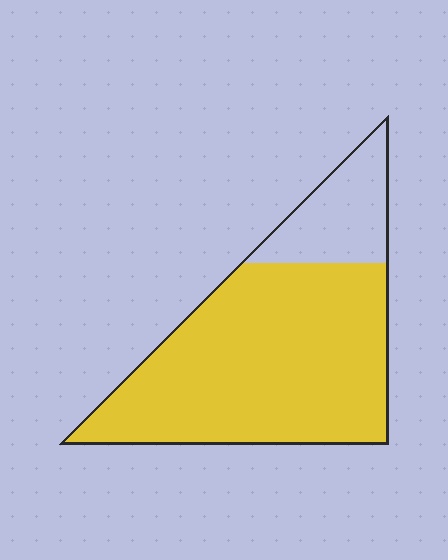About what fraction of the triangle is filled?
About four fifths (4/5).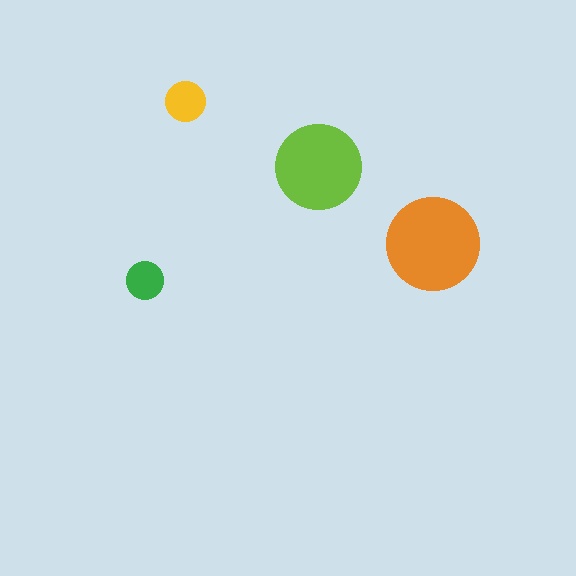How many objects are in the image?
There are 4 objects in the image.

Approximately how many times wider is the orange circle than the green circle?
About 2.5 times wider.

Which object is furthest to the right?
The orange circle is rightmost.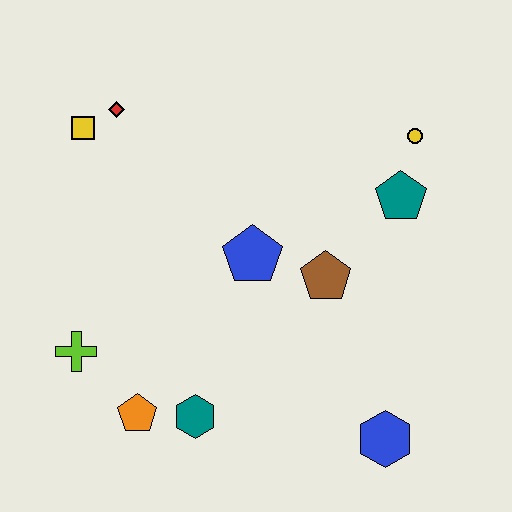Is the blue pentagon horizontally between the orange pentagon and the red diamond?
No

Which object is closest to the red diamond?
The yellow square is closest to the red diamond.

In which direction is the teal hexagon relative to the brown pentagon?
The teal hexagon is below the brown pentagon.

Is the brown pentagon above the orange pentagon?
Yes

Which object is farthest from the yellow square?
The blue hexagon is farthest from the yellow square.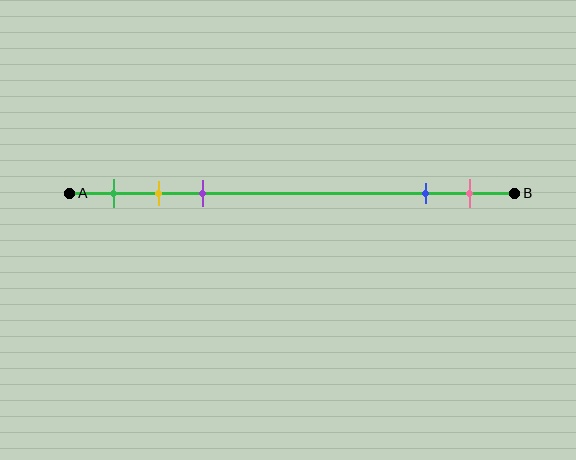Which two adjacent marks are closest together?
The yellow and purple marks are the closest adjacent pair.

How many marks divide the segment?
There are 5 marks dividing the segment.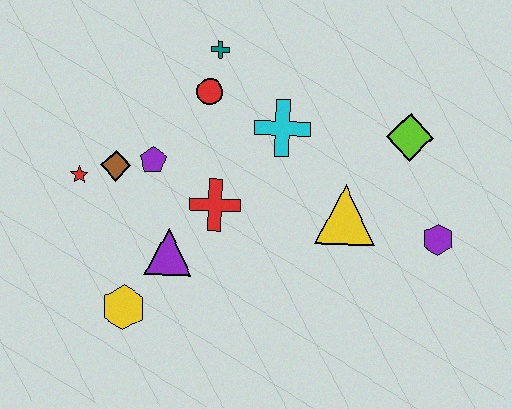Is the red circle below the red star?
No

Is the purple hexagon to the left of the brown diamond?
No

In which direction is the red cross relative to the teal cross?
The red cross is below the teal cross.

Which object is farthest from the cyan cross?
The yellow hexagon is farthest from the cyan cross.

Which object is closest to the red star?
The brown diamond is closest to the red star.